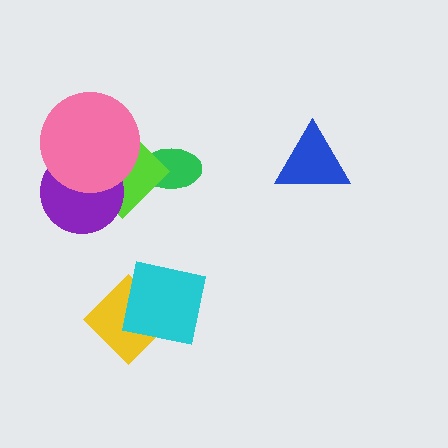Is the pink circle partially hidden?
No, no other shape covers it.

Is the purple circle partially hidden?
Yes, it is partially covered by another shape.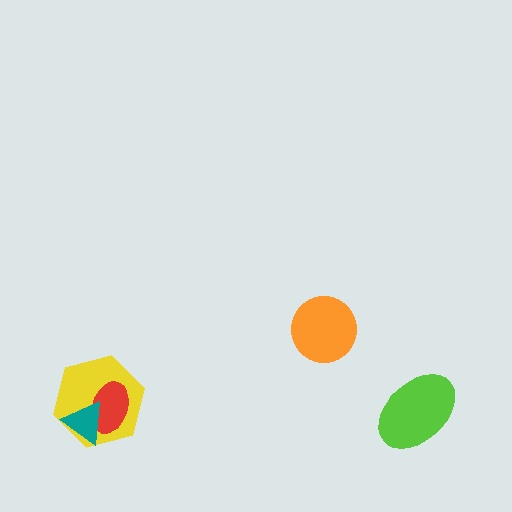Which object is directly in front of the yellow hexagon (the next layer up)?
The red ellipse is directly in front of the yellow hexagon.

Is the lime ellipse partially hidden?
No, no other shape covers it.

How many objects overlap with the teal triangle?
2 objects overlap with the teal triangle.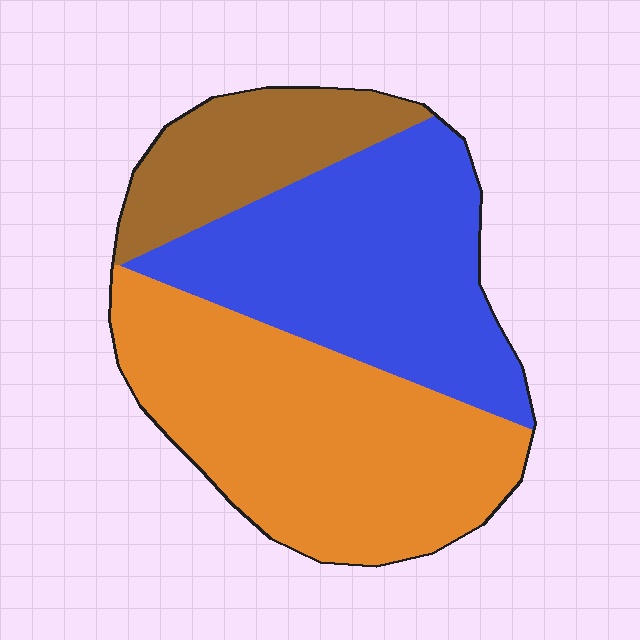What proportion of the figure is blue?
Blue takes up about three eighths (3/8) of the figure.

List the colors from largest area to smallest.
From largest to smallest: orange, blue, brown.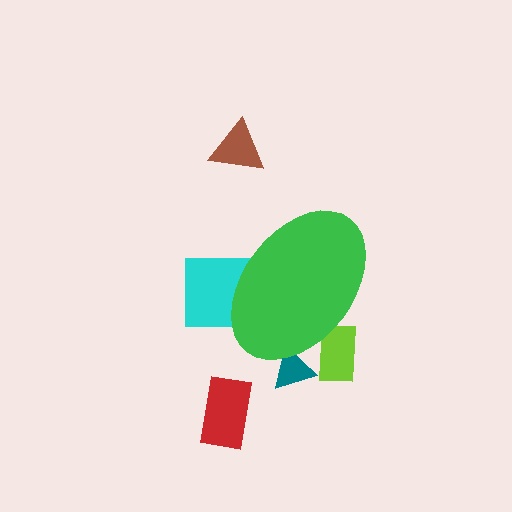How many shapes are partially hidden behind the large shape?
3 shapes are partially hidden.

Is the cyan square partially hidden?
Yes, the cyan square is partially hidden behind the green ellipse.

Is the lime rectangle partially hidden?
Yes, the lime rectangle is partially hidden behind the green ellipse.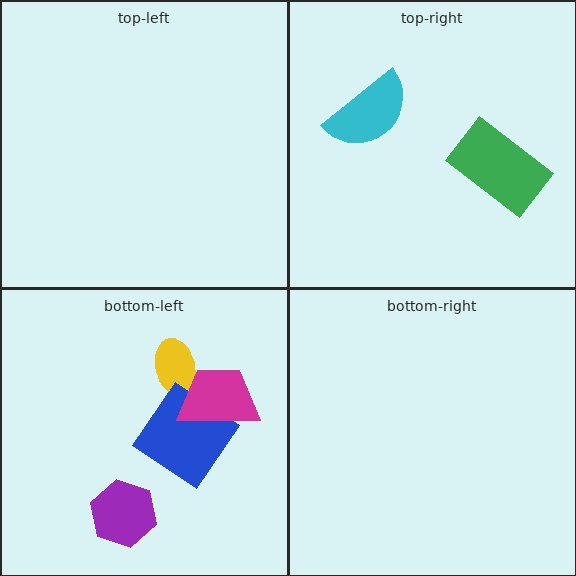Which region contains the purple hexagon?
The bottom-left region.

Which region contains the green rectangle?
The top-right region.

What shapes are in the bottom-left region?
The yellow ellipse, the blue diamond, the purple hexagon, the magenta trapezoid.